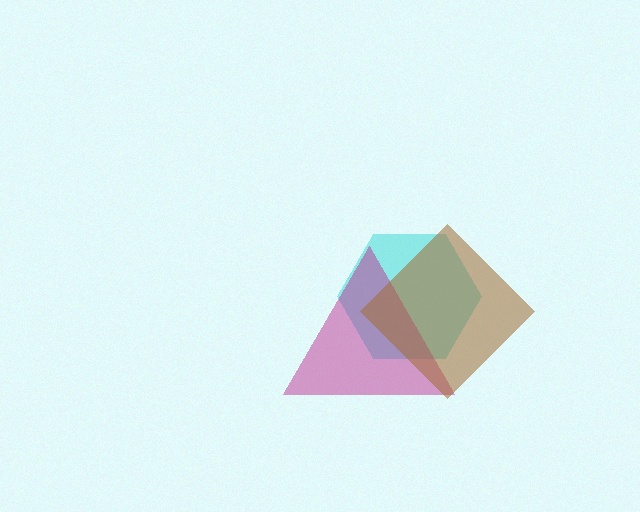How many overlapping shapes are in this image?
There are 3 overlapping shapes in the image.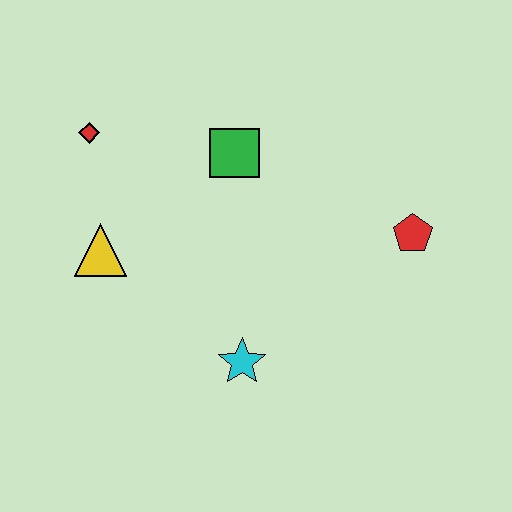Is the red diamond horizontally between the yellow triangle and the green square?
No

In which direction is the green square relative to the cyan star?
The green square is above the cyan star.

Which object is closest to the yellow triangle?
The red diamond is closest to the yellow triangle.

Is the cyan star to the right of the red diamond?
Yes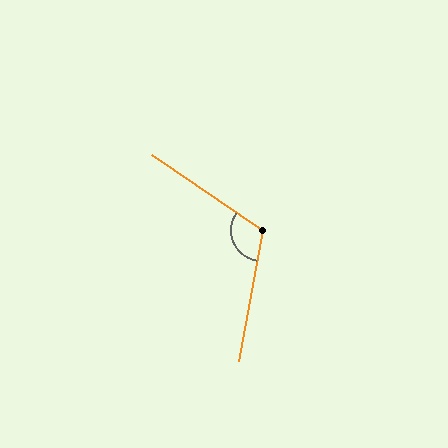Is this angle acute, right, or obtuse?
It is obtuse.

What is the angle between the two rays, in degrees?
Approximately 114 degrees.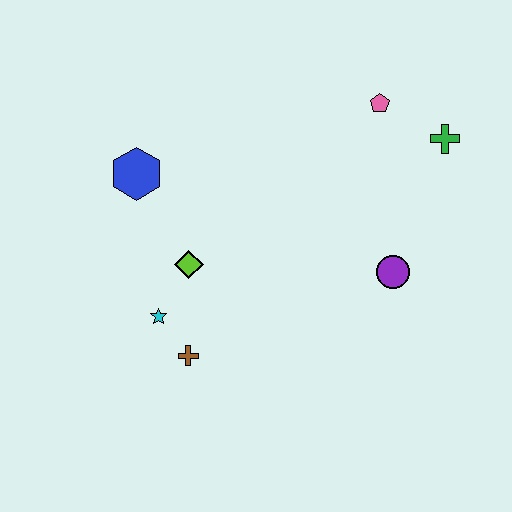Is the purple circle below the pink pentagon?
Yes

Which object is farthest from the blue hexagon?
The green cross is farthest from the blue hexagon.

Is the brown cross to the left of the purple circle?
Yes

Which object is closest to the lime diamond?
The cyan star is closest to the lime diamond.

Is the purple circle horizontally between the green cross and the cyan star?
Yes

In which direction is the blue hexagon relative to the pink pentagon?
The blue hexagon is to the left of the pink pentagon.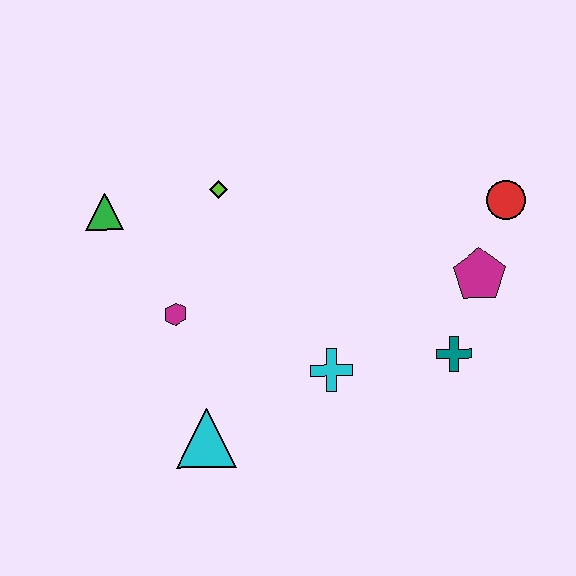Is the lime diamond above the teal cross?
Yes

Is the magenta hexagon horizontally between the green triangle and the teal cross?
Yes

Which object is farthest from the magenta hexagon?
The red circle is farthest from the magenta hexagon.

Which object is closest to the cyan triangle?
The magenta hexagon is closest to the cyan triangle.